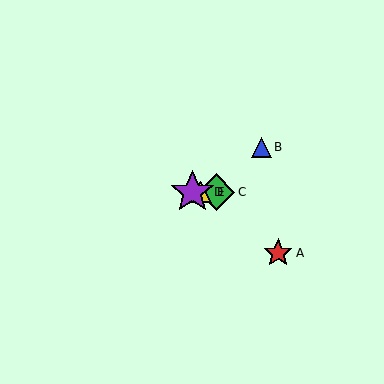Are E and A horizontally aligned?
No, E is at y≈192 and A is at y≈253.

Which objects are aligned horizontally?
Objects C, D, E are aligned horizontally.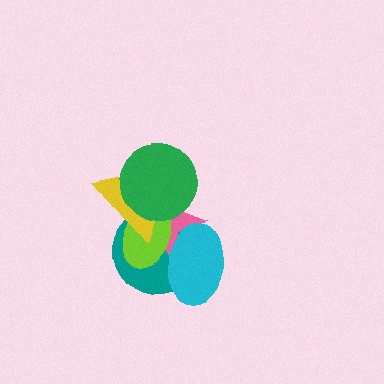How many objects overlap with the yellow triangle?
4 objects overlap with the yellow triangle.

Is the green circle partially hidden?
No, no other shape covers it.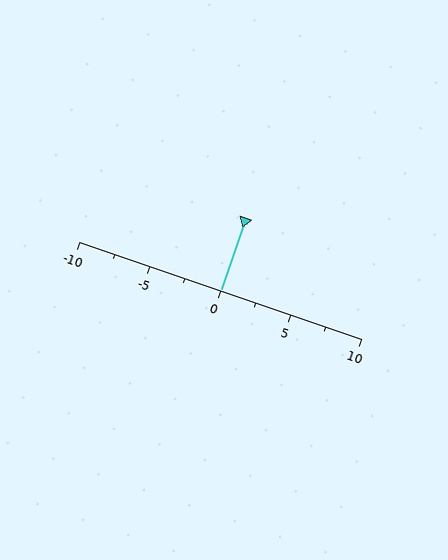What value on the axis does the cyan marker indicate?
The marker indicates approximately 0.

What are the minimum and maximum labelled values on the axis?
The axis runs from -10 to 10.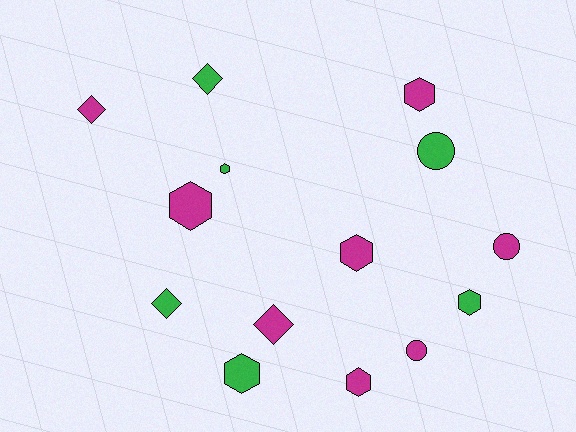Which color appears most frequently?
Magenta, with 8 objects.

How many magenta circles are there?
There are 2 magenta circles.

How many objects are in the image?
There are 14 objects.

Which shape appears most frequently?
Hexagon, with 7 objects.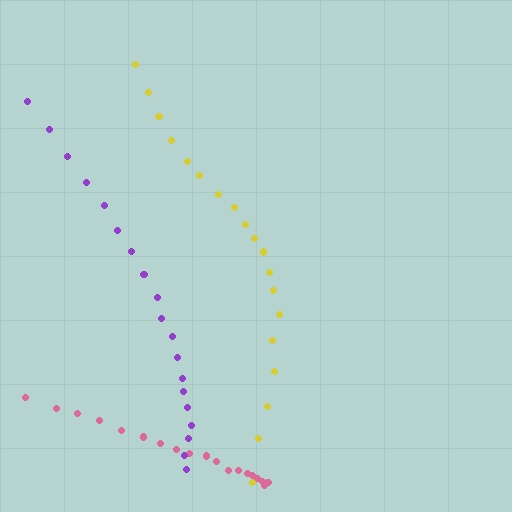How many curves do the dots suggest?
There are 3 distinct paths.